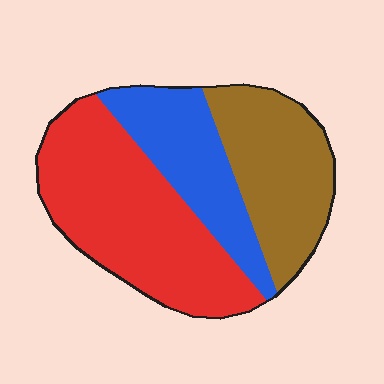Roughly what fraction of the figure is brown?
Brown covers about 30% of the figure.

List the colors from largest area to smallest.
From largest to smallest: red, brown, blue.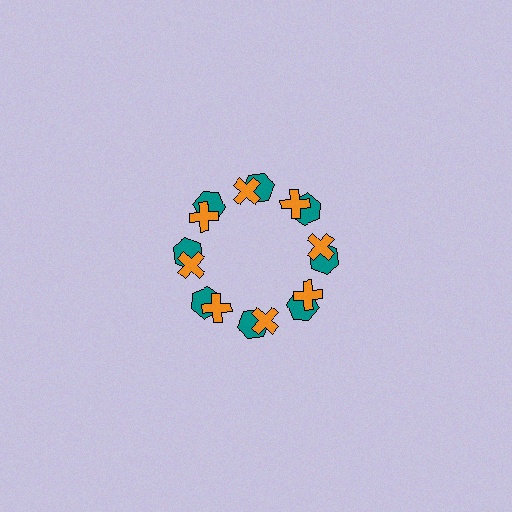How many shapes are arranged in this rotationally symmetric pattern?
There are 16 shapes, arranged in 8 groups of 2.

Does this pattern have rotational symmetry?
Yes, this pattern has 8-fold rotational symmetry. It looks the same after rotating 45 degrees around the center.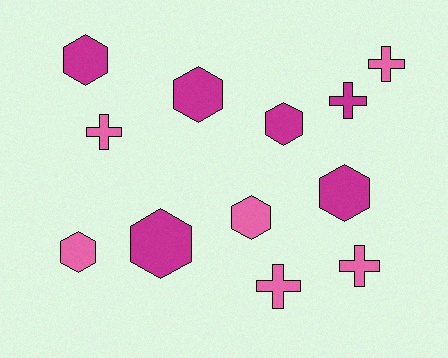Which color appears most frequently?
Magenta, with 6 objects.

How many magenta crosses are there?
There is 1 magenta cross.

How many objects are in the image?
There are 12 objects.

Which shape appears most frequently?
Hexagon, with 7 objects.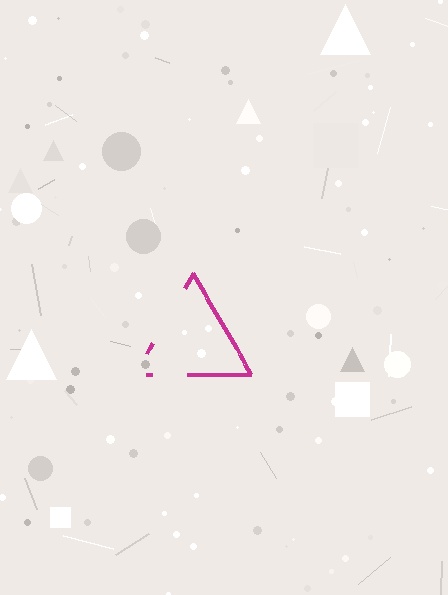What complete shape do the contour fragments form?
The contour fragments form a triangle.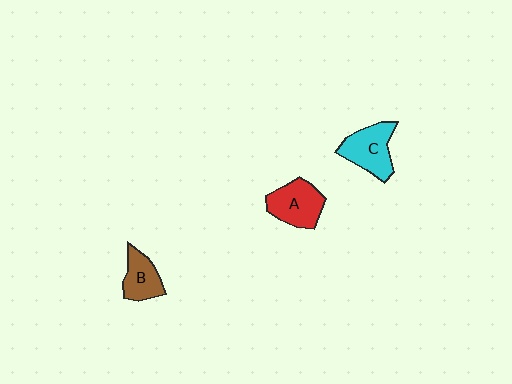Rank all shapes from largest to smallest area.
From largest to smallest: C (cyan), A (red), B (brown).